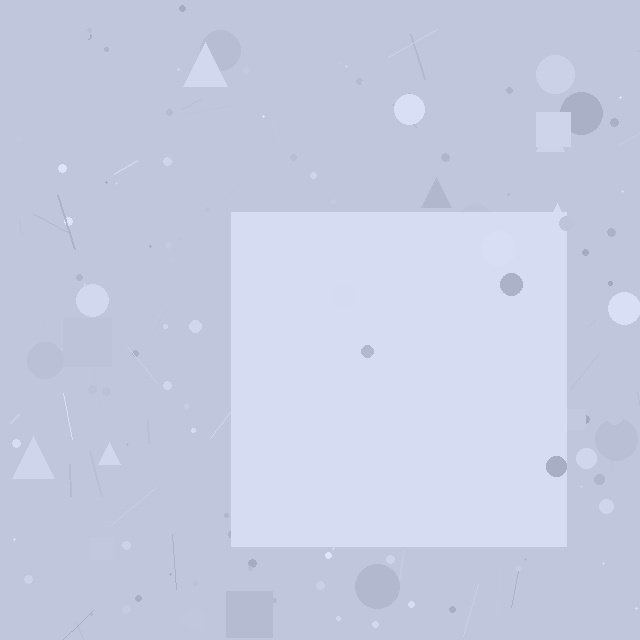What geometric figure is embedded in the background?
A square is embedded in the background.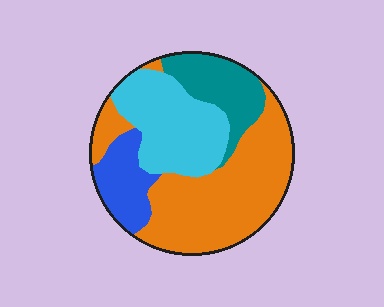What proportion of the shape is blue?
Blue covers around 15% of the shape.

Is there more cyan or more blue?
Cyan.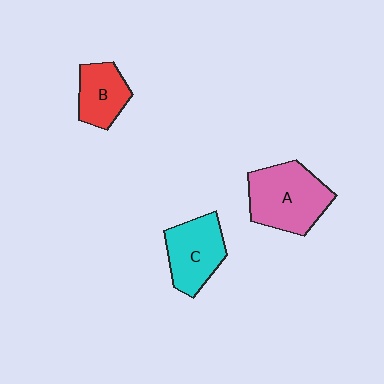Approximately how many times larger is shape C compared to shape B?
Approximately 1.3 times.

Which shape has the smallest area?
Shape B (red).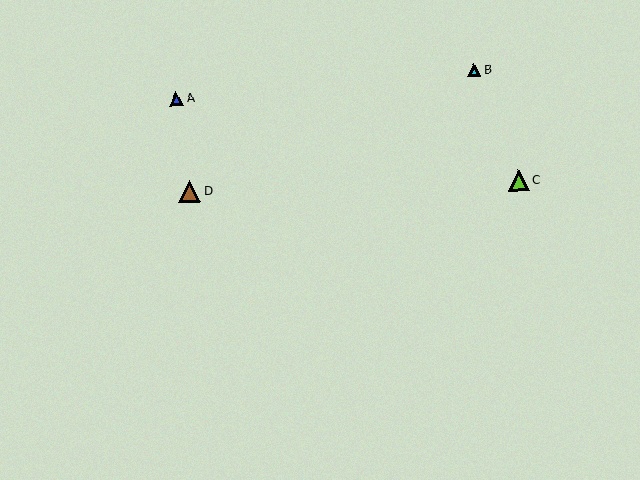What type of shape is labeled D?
Shape D is a brown triangle.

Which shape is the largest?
The brown triangle (labeled D) is the largest.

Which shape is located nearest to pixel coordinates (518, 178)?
The lime triangle (labeled C) at (519, 180) is nearest to that location.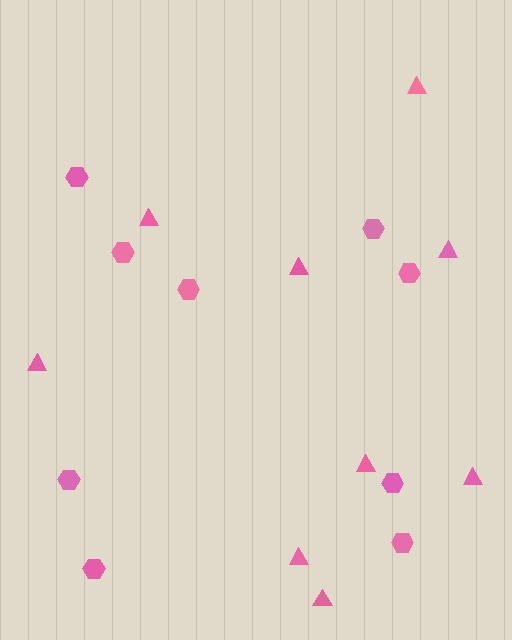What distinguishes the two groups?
There are 2 groups: one group of triangles (9) and one group of hexagons (9).